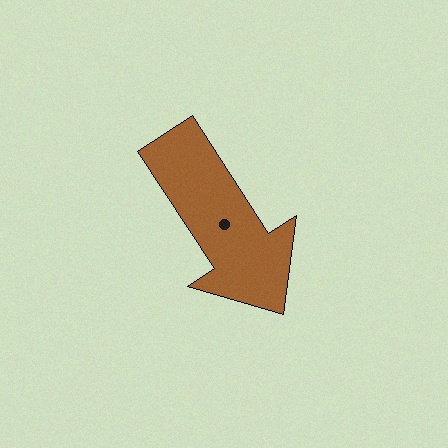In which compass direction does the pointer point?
Southeast.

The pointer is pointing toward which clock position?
Roughly 5 o'clock.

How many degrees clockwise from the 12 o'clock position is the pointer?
Approximately 147 degrees.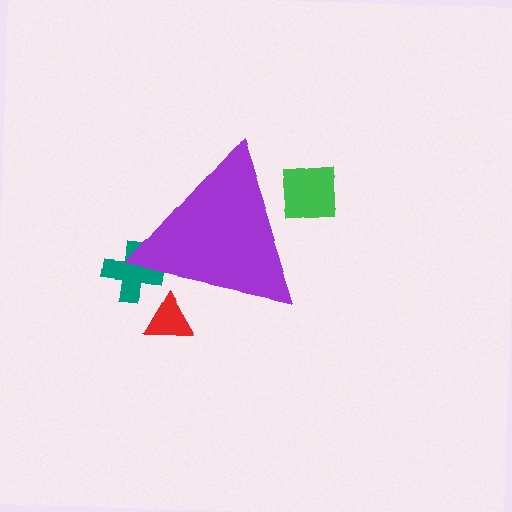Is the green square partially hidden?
Yes, the green square is partially hidden behind the purple triangle.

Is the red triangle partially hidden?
Yes, the red triangle is partially hidden behind the purple triangle.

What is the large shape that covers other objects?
A purple triangle.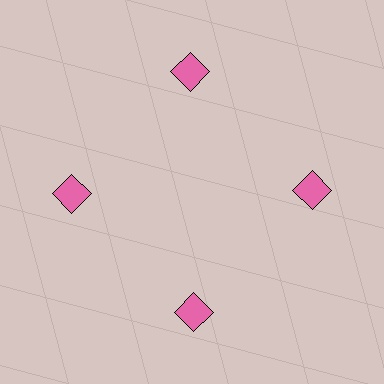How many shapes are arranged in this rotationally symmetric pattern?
There are 4 shapes, arranged in 4 groups of 1.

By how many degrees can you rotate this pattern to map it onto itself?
The pattern maps onto itself every 90 degrees of rotation.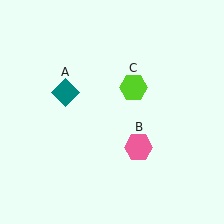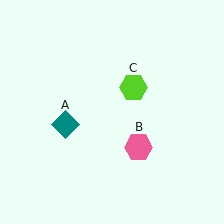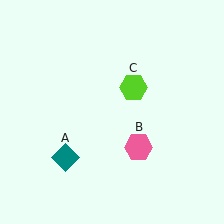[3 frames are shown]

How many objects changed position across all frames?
1 object changed position: teal diamond (object A).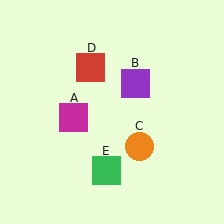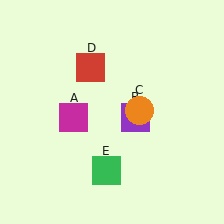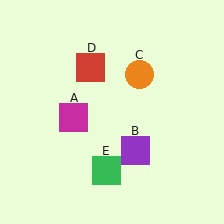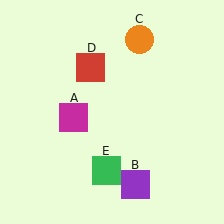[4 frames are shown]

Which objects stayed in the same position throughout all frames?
Magenta square (object A) and red square (object D) and green square (object E) remained stationary.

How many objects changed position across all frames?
2 objects changed position: purple square (object B), orange circle (object C).